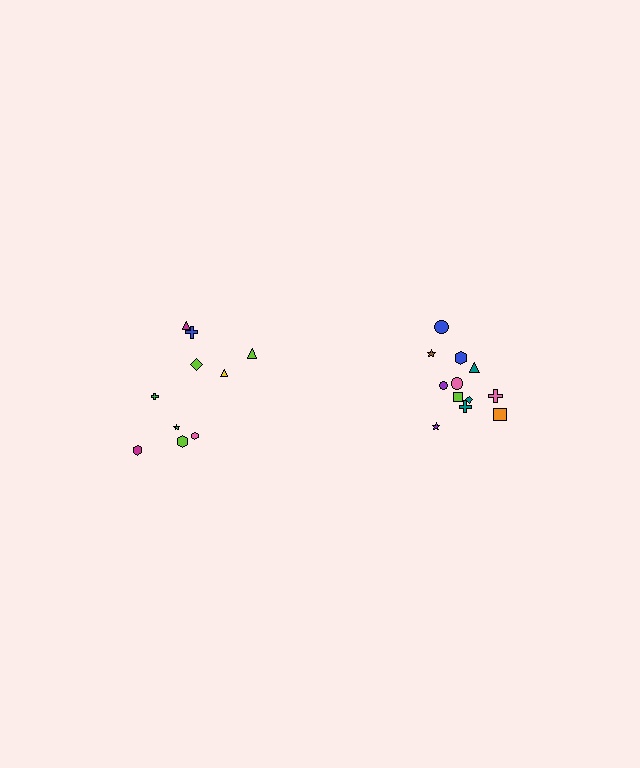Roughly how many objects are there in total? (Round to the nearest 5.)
Roughly 20 objects in total.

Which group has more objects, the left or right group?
The right group.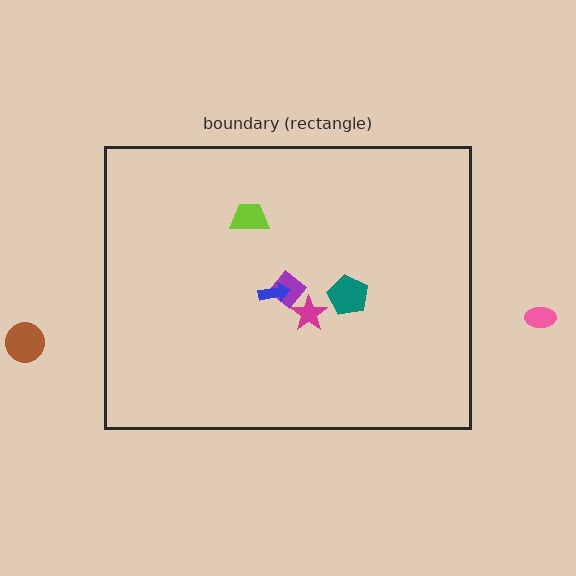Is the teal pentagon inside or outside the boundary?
Inside.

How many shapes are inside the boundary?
5 inside, 2 outside.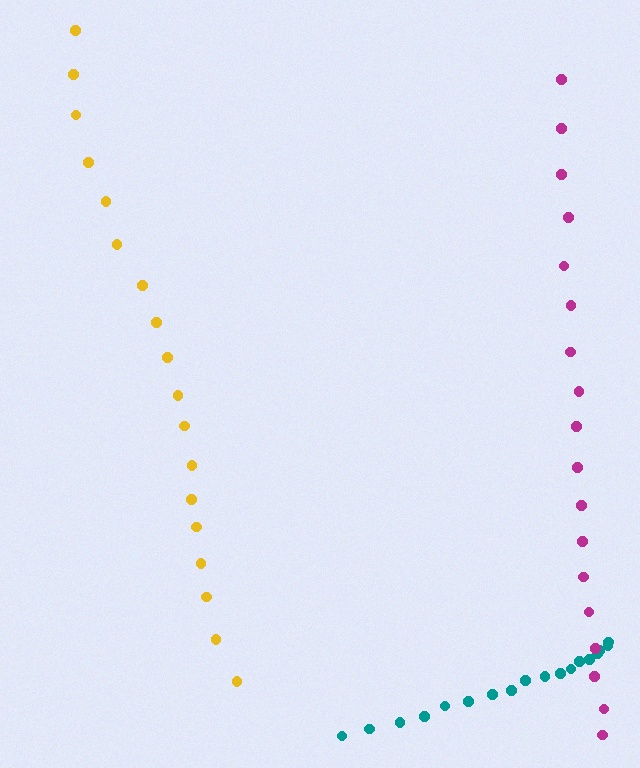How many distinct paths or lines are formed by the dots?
There are 3 distinct paths.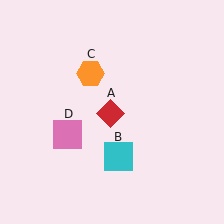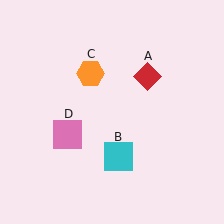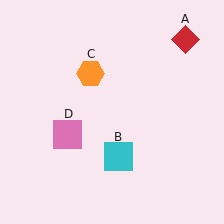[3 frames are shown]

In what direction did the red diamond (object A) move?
The red diamond (object A) moved up and to the right.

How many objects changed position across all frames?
1 object changed position: red diamond (object A).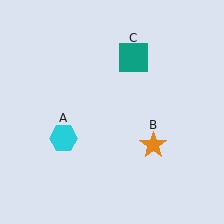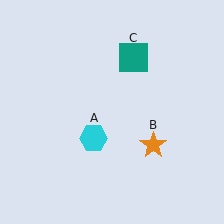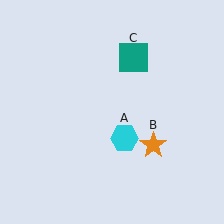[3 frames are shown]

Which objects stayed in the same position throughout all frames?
Orange star (object B) and teal square (object C) remained stationary.